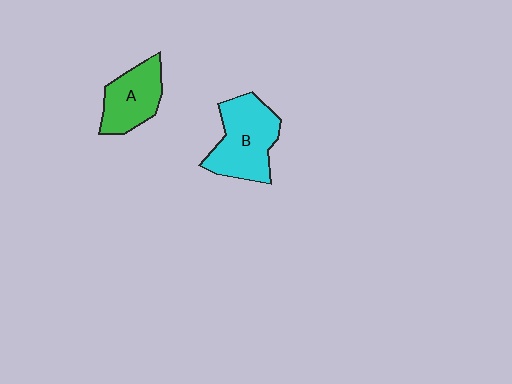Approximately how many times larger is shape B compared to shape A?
Approximately 1.4 times.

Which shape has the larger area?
Shape B (cyan).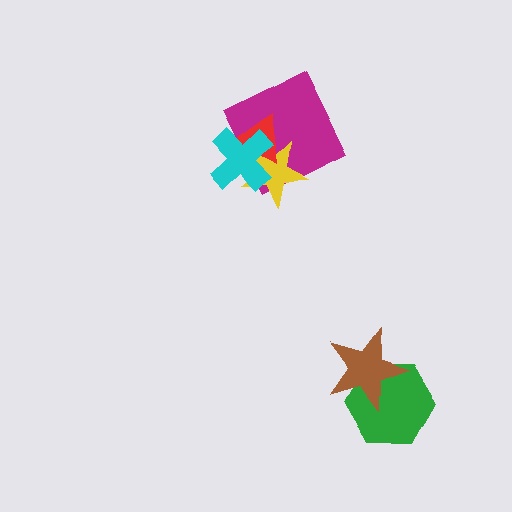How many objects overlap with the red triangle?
3 objects overlap with the red triangle.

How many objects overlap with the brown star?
1 object overlaps with the brown star.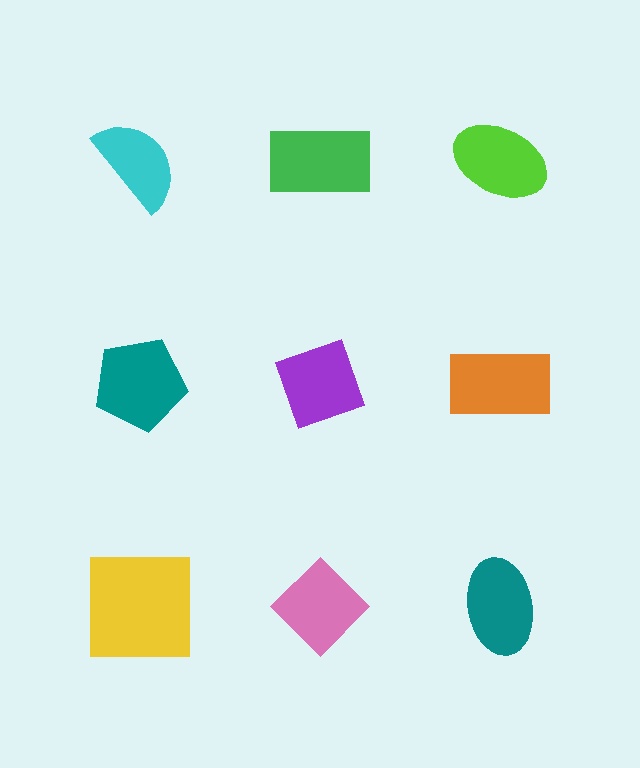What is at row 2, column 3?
An orange rectangle.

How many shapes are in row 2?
3 shapes.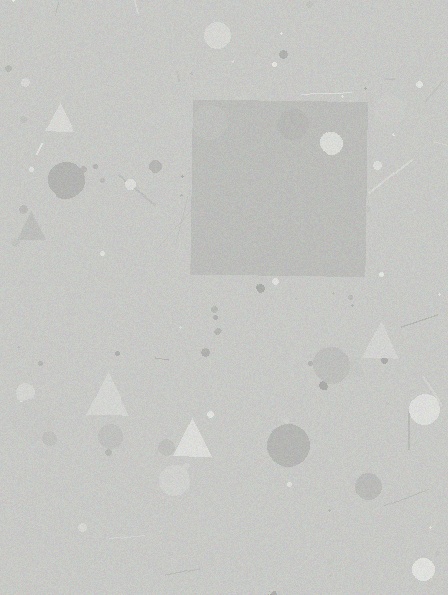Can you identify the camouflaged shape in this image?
The camouflaged shape is a square.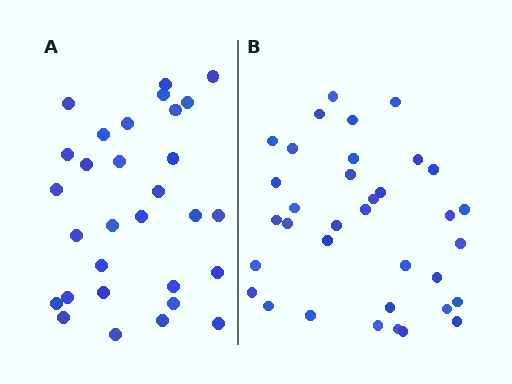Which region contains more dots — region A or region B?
Region B (the right region) has more dots.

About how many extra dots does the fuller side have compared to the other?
Region B has about 5 more dots than region A.